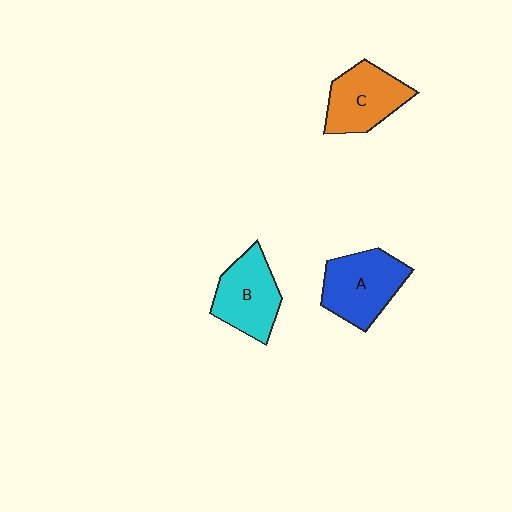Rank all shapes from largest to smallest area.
From largest to smallest: A (blue), B (cyan), C (orange).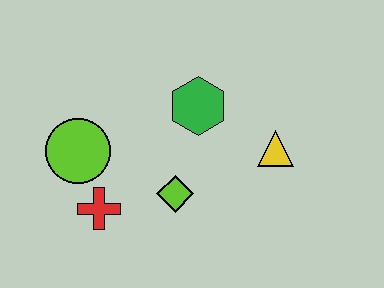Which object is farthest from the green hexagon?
The red cross is farthest from the green hexagon.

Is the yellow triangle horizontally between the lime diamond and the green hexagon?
No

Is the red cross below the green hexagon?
Yes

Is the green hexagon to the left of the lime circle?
No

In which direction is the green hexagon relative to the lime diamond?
The green hexagon is above the lime diamond.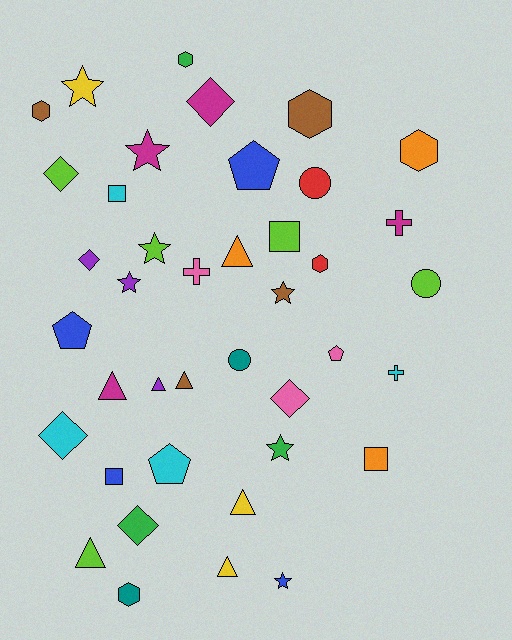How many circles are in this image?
There are 3 circles.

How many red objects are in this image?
There are 2 red objects.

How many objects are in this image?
There are 40 objects.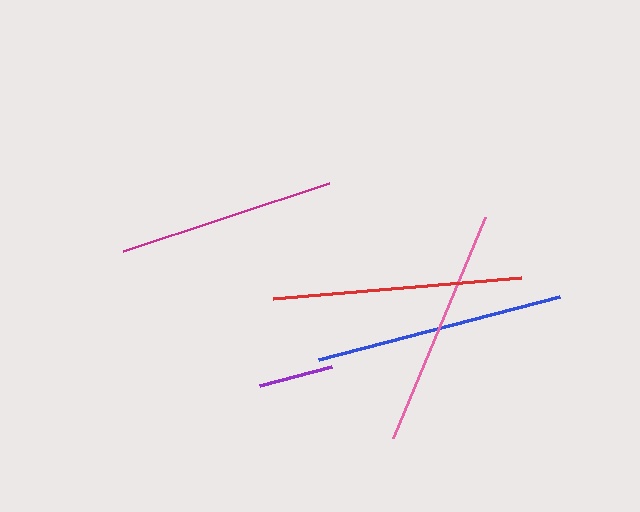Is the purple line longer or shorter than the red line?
The red line is longer than the purple line.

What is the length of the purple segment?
The purple segment is approximately 75 pixels long.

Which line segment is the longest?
The blue line is the longest at approximately 250 pixels.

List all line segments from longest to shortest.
From longest to shortest: blue, red, pink, magenta, purple.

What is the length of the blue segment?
The blue segment is approximately 250 pixels long.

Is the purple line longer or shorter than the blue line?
The blue line is longer than the purple line.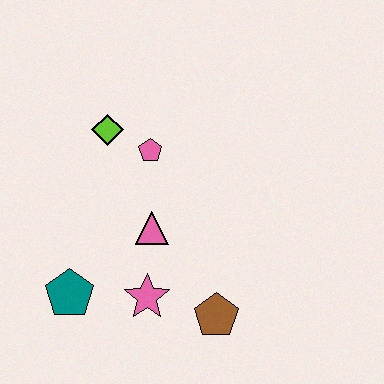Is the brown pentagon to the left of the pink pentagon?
No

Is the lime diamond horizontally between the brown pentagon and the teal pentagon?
Yes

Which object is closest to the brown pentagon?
The pink star is closest to the brown pentagon.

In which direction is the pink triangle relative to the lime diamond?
The pink triangle is below the lime diamond.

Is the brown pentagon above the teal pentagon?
No